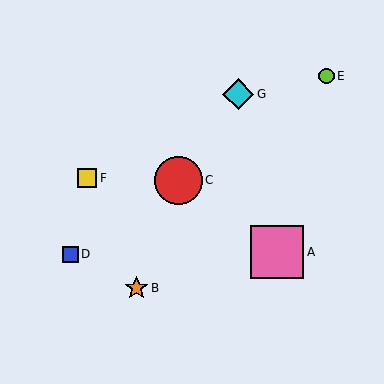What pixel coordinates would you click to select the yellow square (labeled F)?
Click at (87, 178) to select the yellow square F.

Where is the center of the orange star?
The center of the orange star is at (136, 288).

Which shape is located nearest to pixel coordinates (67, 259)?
The blue square (labeled D) at (71, 254) is nearest to that location.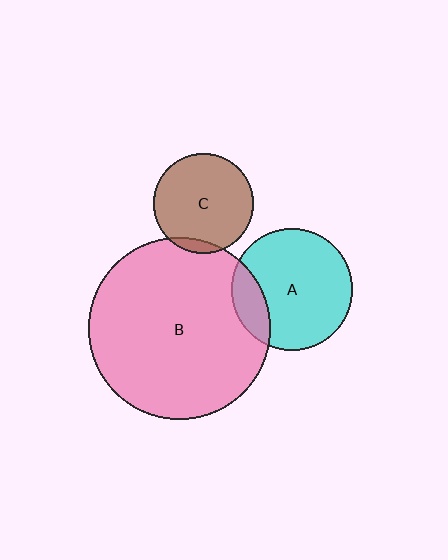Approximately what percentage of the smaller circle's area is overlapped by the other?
Approximately 5%.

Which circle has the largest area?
Circle B (pink).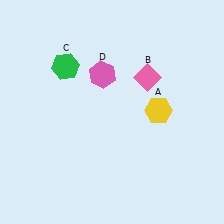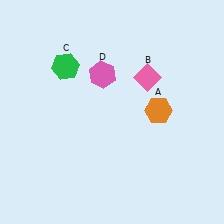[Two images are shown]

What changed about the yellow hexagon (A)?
In Image 1, A is yellow. In Image 2, it changed to orange.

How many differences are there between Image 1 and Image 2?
There is 1 difference between the two images.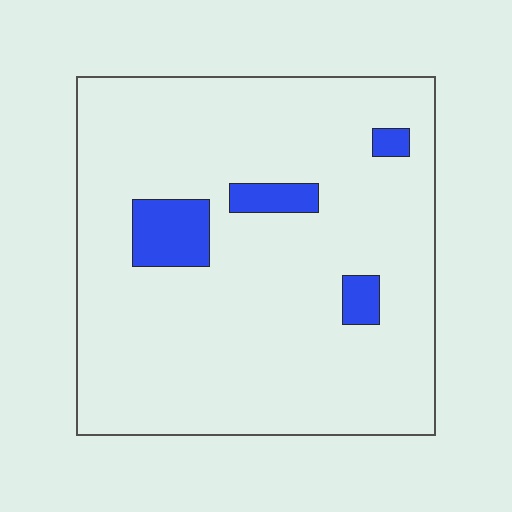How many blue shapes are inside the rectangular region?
4.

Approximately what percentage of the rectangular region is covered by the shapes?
Approximately 10%.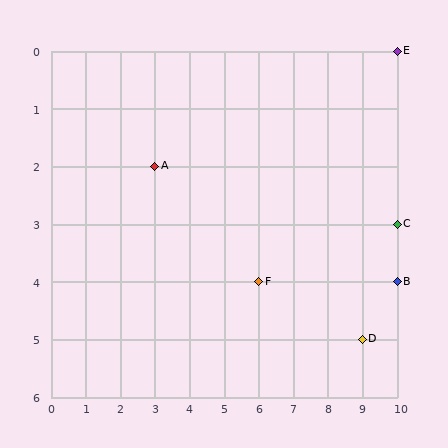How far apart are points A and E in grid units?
Points A and E are 7 columns and 2 rows apart (about 7.3 grid units diagonally).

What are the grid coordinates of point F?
Point F is at grid coordinates (6, 4).